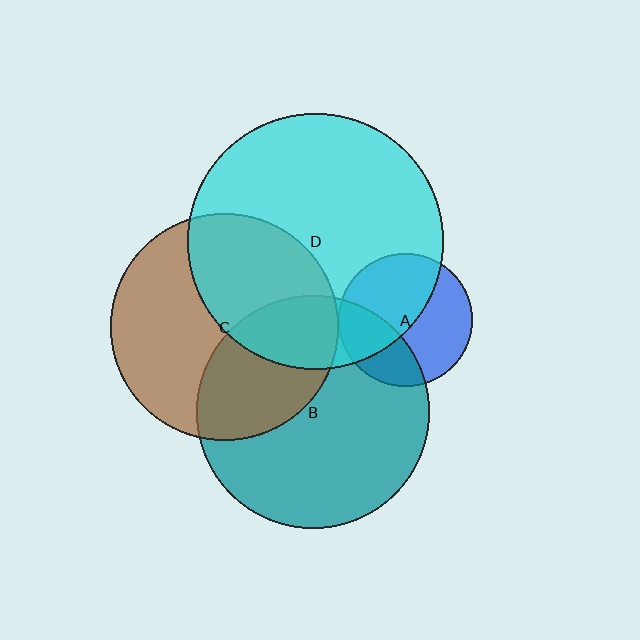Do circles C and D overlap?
Yes.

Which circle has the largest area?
Circle D (cyan).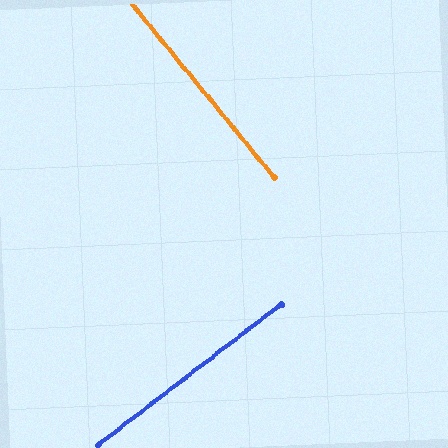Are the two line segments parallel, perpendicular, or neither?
Perpendicular — they meet at approximately 88°.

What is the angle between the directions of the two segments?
Approximately 88 degrees.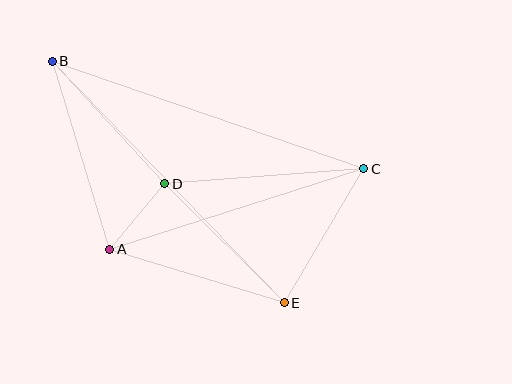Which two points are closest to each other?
Points A and D are closest to each other.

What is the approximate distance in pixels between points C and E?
The distance between C and E is approximately 156 pixels.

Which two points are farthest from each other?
Points B and E are farthest from each other.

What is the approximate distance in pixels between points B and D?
The distance between B and D is approximately 166 pixels.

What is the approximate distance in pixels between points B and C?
The distance between B and C is approximately 329 pixels.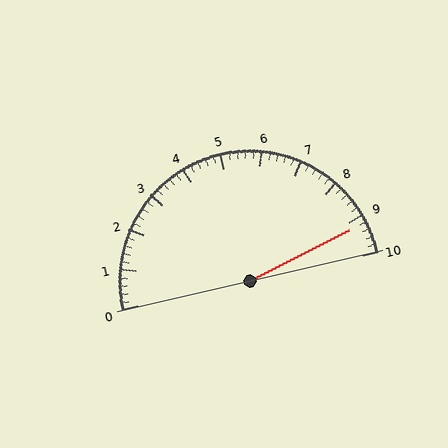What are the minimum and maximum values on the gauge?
The gauge ranges from 0 to 10.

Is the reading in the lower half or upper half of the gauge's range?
The reading is in the upper half of the range (0 to 10).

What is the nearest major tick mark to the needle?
The nearest major tick mark is 9.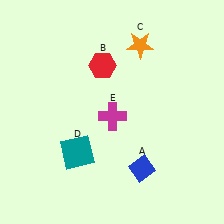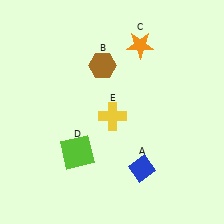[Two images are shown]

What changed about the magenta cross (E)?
In Image 1, E is magenta. In Image 2, it changed to yellow.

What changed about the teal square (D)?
In Image 1, D is teal. In Image 2, it changed to lime.